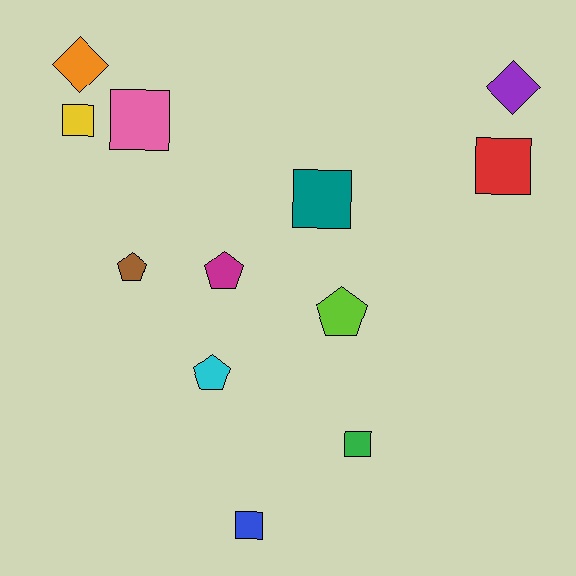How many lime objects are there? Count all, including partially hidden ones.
There is 1 lime object.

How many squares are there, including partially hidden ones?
There are 6 squares.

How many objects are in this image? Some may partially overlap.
There are 12 objects.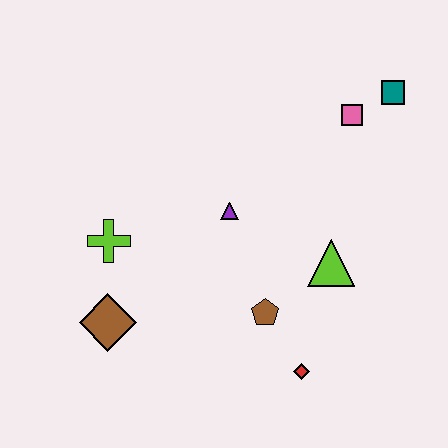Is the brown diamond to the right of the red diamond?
No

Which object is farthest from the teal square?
The brown diamond is farthest from the teal square.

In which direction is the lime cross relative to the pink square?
The lime cross is to the left of the pink square.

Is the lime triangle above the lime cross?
No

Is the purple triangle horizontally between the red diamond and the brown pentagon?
No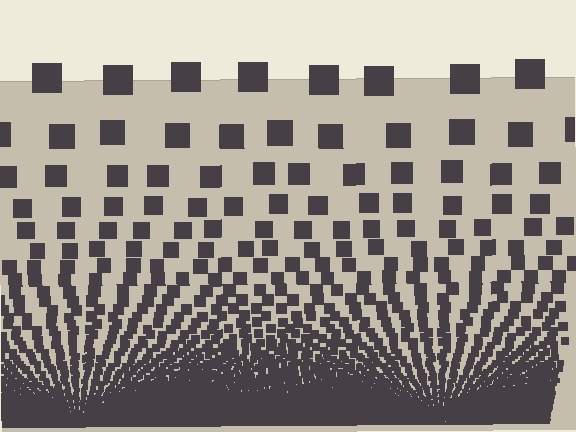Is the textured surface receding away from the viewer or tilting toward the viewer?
The surface appears to tilt toward the viewer. Texture elements get larger and sparser toward the top.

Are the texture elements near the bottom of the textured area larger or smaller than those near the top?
Smaller. The gradient is inverted — elements near the bottom are smaller and denser.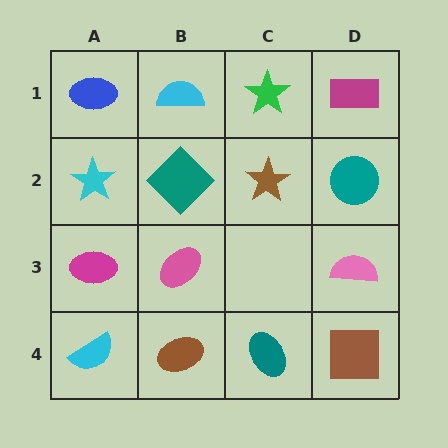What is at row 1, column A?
A blue ellipse.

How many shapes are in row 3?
3 shapes.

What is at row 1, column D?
A magenta rectangle.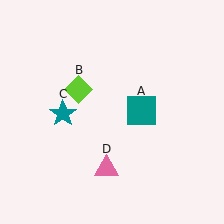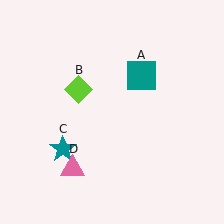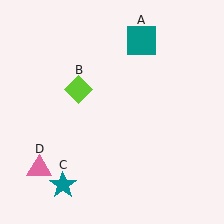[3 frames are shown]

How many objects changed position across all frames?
3 objects changed position: teal square (object A), teal star (object C), pink triangle (object D).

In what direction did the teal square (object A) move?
The teal square (object A) moved up.